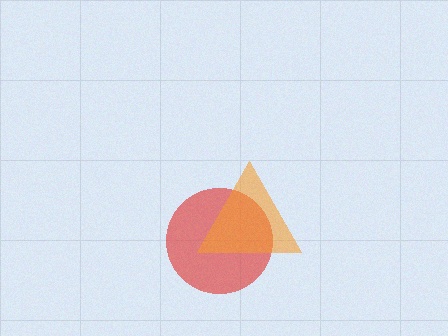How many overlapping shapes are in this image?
There are 2 overlapping shapes in the image.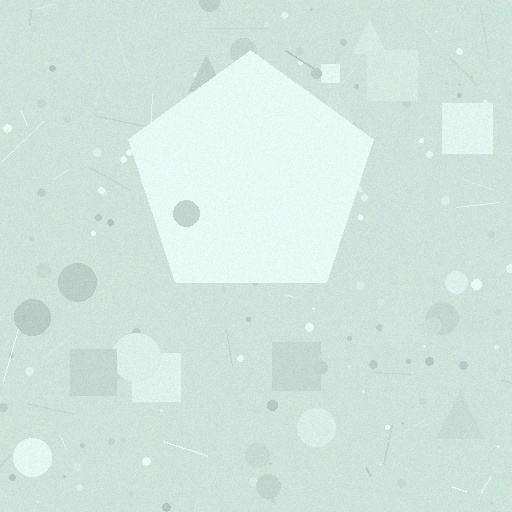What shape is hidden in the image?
A pentagon is hidden in the image.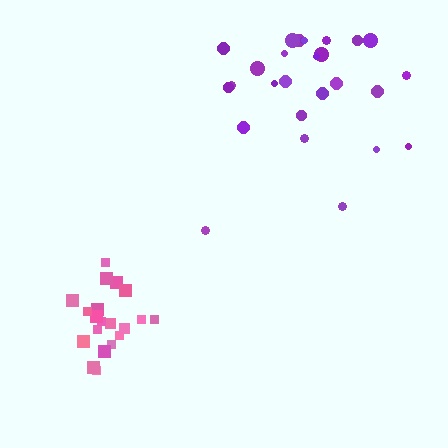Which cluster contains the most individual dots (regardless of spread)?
Purple (27).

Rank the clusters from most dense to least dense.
pink, purple.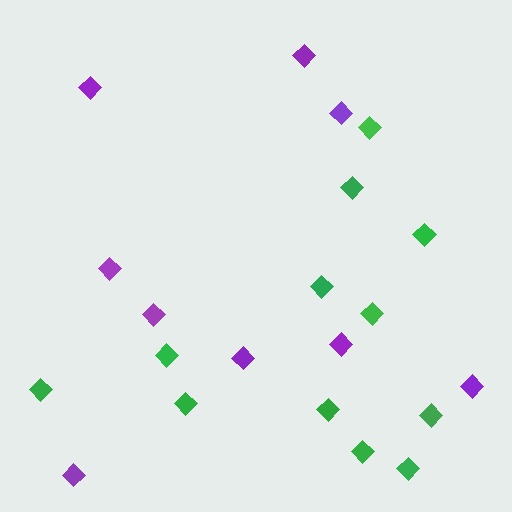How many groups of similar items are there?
There are 2 groups: one group of purple diamonds (9) and one group of green diamonds (12).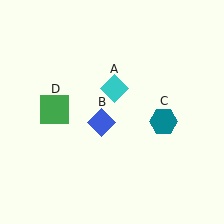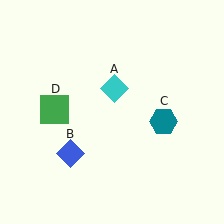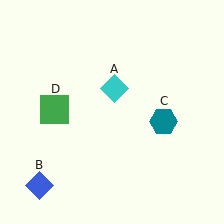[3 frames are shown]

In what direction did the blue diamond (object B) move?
The blue diamond (object B) moved down and to the left.